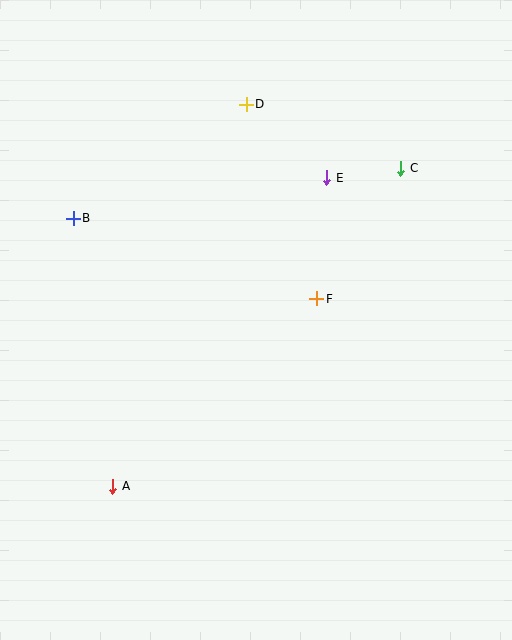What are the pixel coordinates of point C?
Point C is at (401, 168).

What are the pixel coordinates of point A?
Point A is at (113, 486).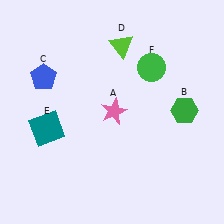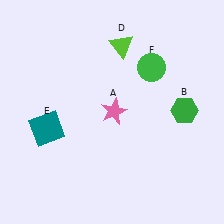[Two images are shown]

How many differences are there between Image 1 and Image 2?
There is 1 difference between the two images.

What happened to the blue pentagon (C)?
The blue pentagon (C) was removed in Image 2. It was in the top-left area of Image 1.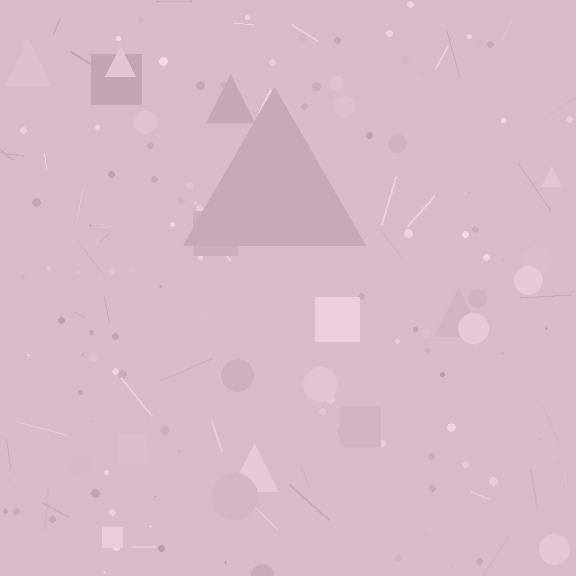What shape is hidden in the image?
A triangle is hidden in the image.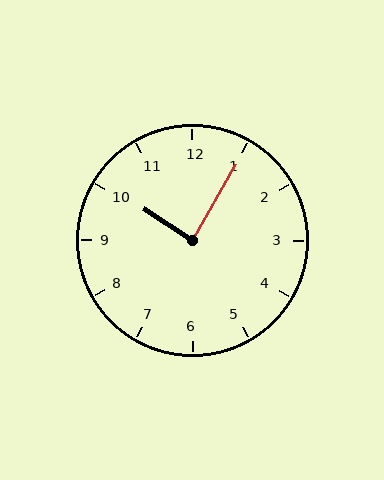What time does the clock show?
10:05.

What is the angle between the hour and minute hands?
Approximately 88 degrees.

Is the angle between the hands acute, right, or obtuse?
It is right.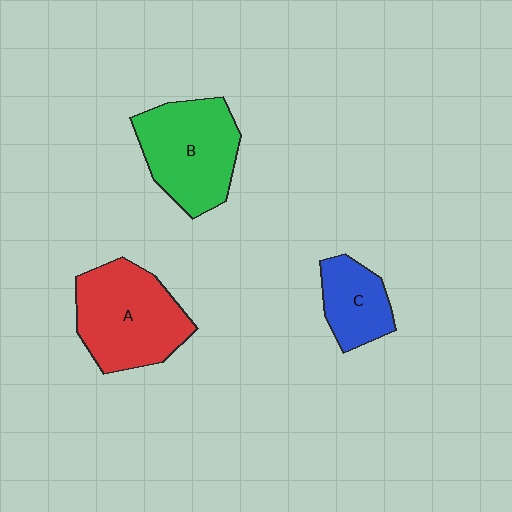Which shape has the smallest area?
Shape C (blue).